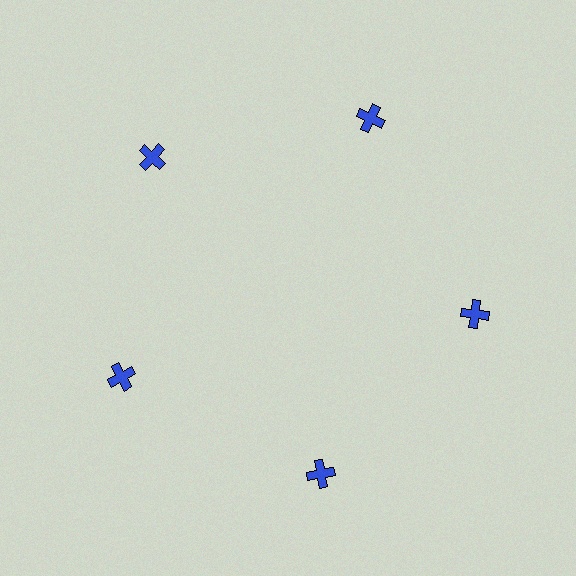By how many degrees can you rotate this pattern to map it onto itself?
The pattern maps onto itself every 72 degrees of rotation.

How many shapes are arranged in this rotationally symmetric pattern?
There are 5 shapes, arranged in 5 groups of 1.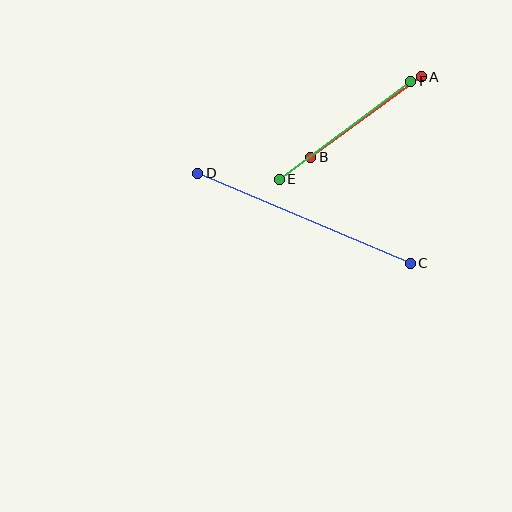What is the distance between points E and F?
The distance is approximately 164 pixels.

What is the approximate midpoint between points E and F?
The midpoint is at approximately (345, 130) pixels.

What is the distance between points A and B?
The distance is approximately 137 pixels.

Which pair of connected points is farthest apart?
Points C and D are farthest apart.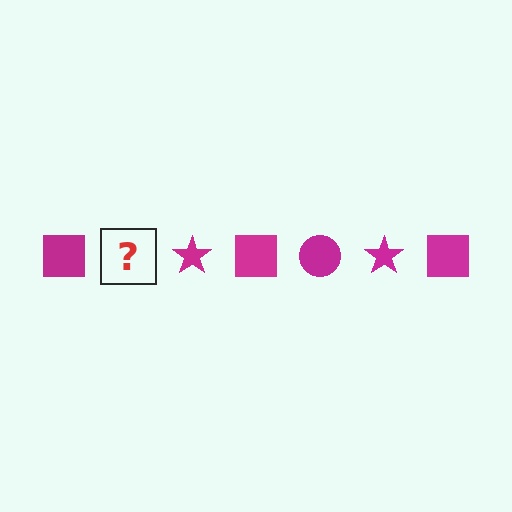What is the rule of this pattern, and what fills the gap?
The rule is that the pattern cycles through square, circle, star shapes in magenta. The gap should be filled with a magenta circle.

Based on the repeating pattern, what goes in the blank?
The blank should be a magenta circle.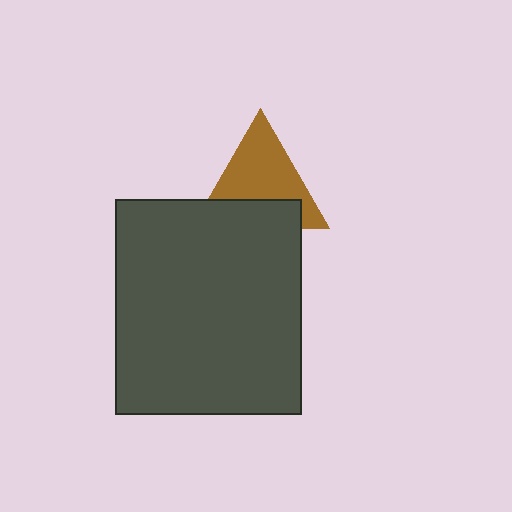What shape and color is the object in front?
The object in front is a dark gray rectangle.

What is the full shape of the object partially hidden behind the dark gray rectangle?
The partially hidden object is a brown triangle.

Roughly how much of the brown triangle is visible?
About half of it is visible (roughly 64%).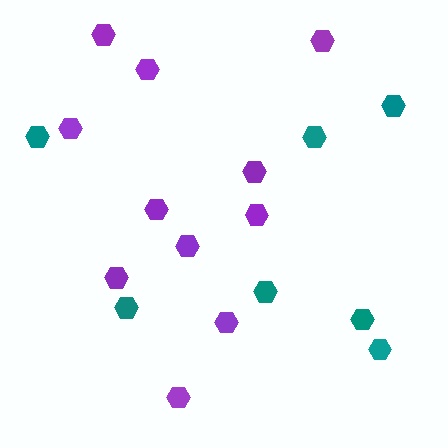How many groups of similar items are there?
There are 2 groups: one group of teal hexagons (7) and one group of purple hexagons (11).